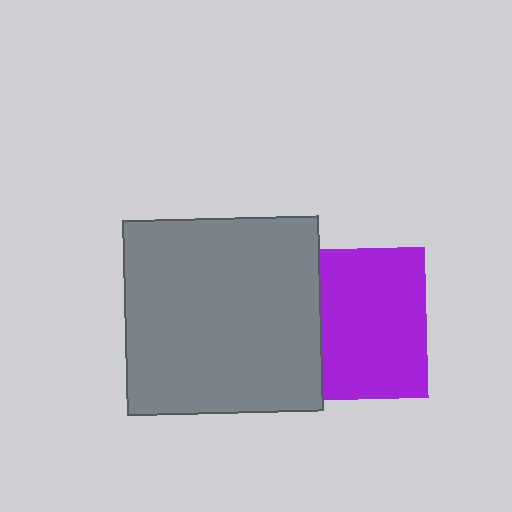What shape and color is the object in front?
The object in front is a gray square.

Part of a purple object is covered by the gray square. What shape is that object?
It is a square.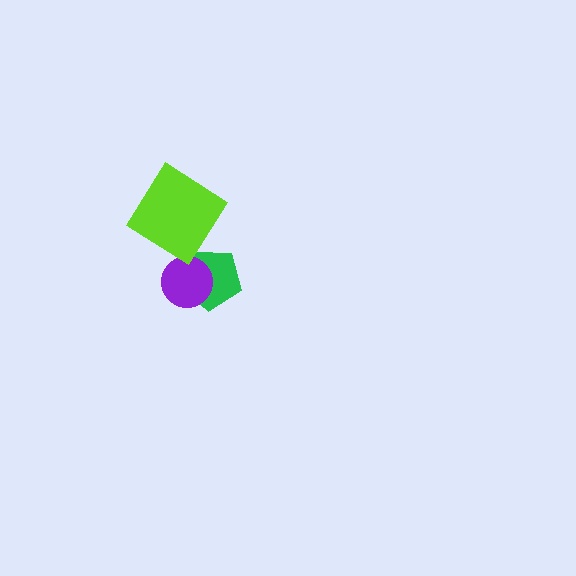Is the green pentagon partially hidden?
Yes, it is partially covered by another shape.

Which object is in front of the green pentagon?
The purple circle is in front of the green pentagon.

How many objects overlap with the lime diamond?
0 objects overlap with the lime diamond.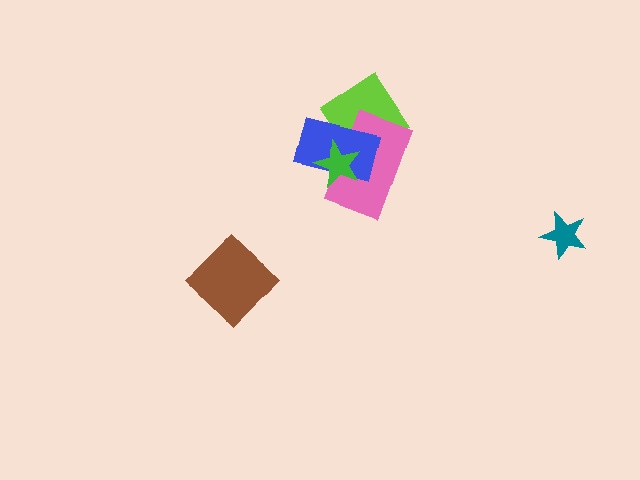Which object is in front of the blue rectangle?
The green star is in front of the blue rectangle.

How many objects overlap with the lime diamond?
3 objects overlap with the lime diamond.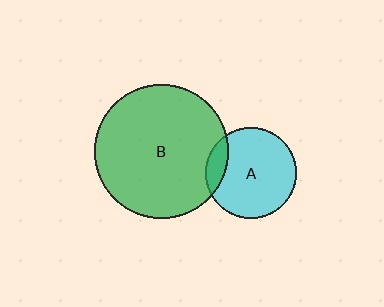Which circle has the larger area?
Circle B (green).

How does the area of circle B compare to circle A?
Approximately 2.2 times.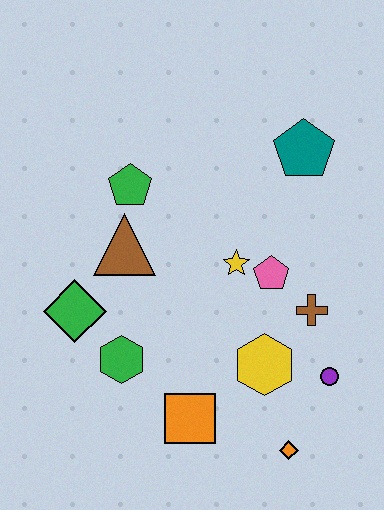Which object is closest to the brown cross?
The pink pentagon is closest to the brown cross.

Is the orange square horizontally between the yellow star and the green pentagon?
Yes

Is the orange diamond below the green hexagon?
Yes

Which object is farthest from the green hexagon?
The teal pentagon is farthest from the green hexagon.